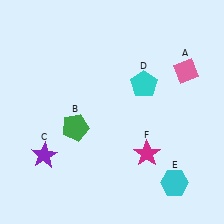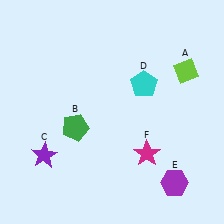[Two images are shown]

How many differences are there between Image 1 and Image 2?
There are 2 differences between the two images.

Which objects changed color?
A changed from pink to lime. E changed from cyan to purple.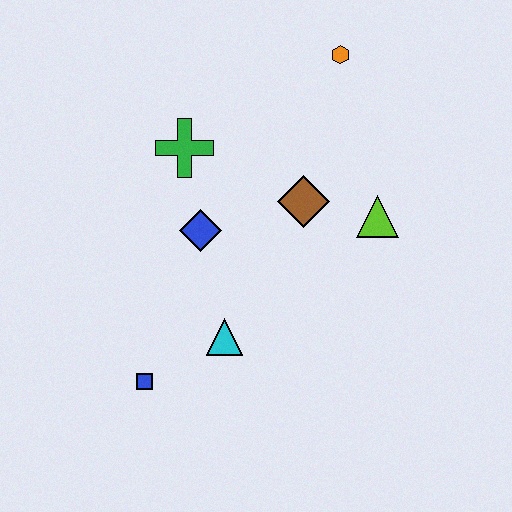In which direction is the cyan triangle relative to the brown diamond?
The cyan triangle is below the brown diamond.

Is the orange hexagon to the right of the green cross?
Yes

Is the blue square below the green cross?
Yes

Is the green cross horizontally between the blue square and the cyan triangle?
Yes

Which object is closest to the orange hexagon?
The brown diamond is closest to the orange hexagon.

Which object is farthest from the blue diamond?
The orange hexagon is farthest from the blue diamond.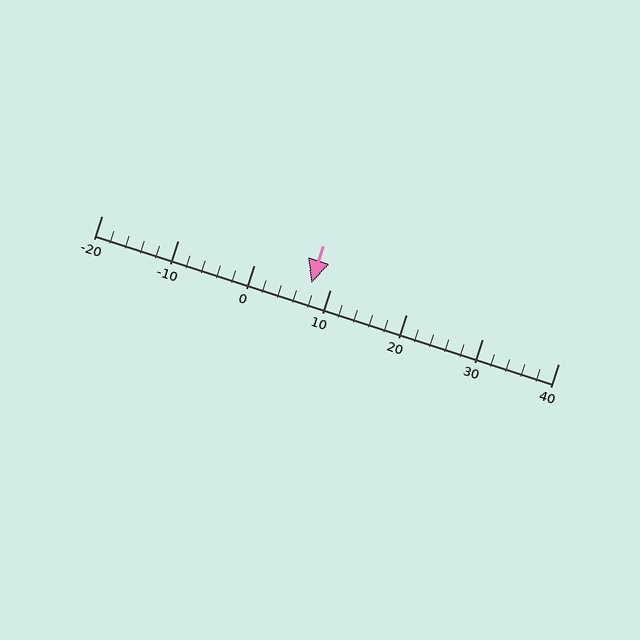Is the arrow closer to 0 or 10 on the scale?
The arrow is closer to 10.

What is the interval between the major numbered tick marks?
The major tick marks are spaced 10 units apart.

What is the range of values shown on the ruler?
The ruler shows values from -20 to 40.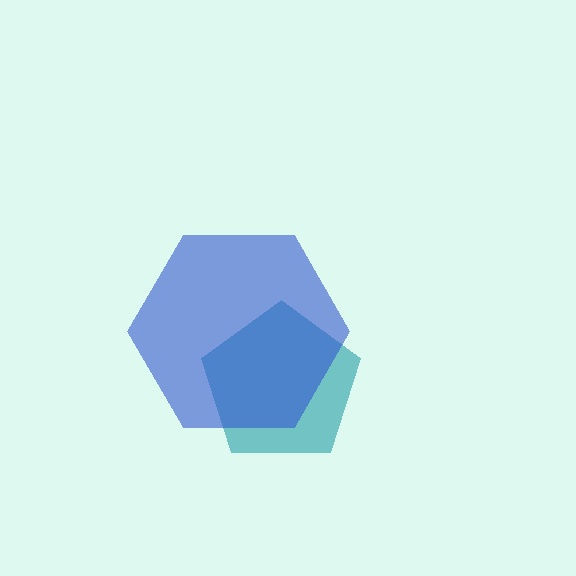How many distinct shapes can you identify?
There are 2 distinct shapes: a teal pentagon, a blue hexagon.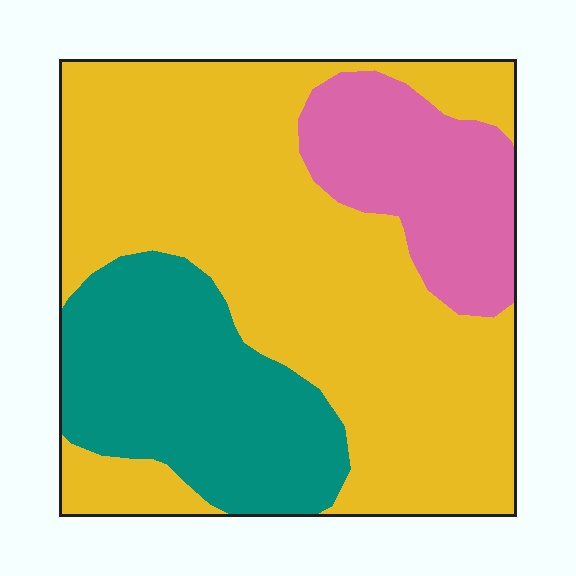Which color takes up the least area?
Pink, at roughly 15%.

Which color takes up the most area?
Yellow, at roughly 60%.